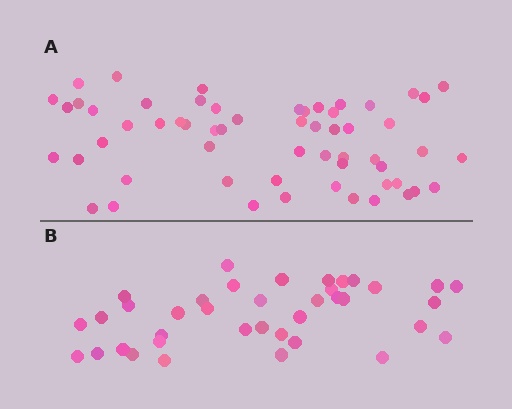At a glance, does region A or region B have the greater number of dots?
Region A (the top region) has more dots.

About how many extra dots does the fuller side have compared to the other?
Region A has approximately 20 more dots than region B.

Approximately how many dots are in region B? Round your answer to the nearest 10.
About 40 dots. (The exact count is 38, which rounds to 40.)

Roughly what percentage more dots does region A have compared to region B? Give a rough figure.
About 55% more.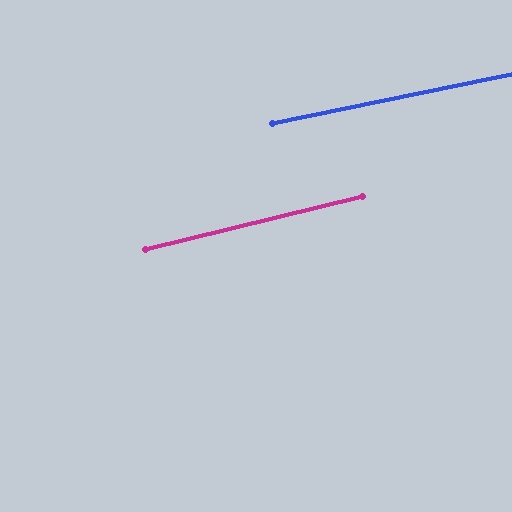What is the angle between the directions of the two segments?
Approximately 2 degrees.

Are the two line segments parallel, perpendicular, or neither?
Parallel — their directions differ by only 1.8°.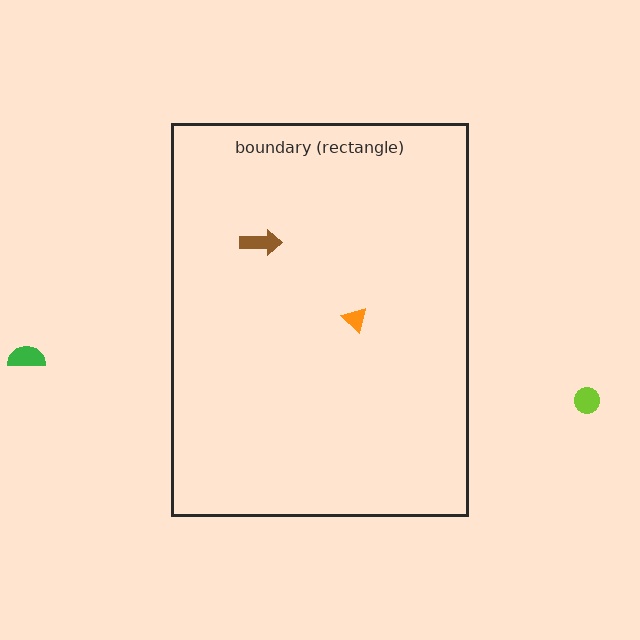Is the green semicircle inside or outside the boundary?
Outside.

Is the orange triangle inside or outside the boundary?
Inside.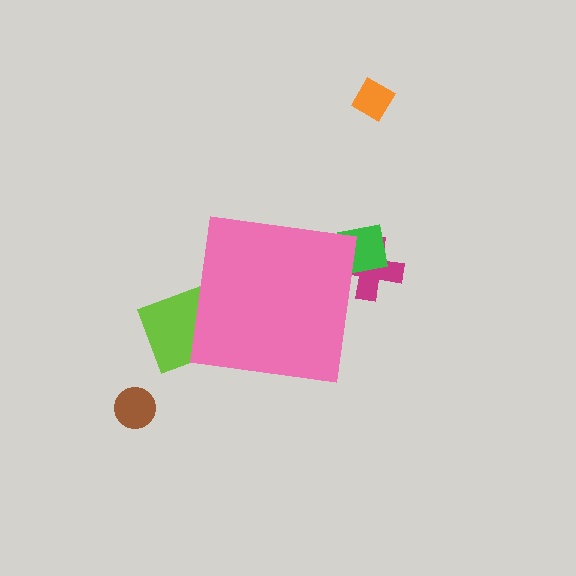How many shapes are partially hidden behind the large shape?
4 shapes are partially hidden.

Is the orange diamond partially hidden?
No, the orange diamond is fully visible.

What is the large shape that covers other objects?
A pink square.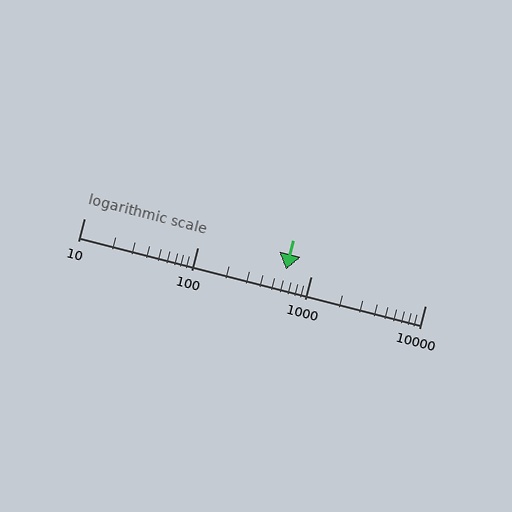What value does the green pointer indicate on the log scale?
The pointer indicates approximately 600.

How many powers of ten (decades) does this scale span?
The scale spans 3 decades, from 10 to 10000.